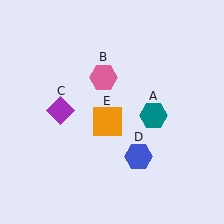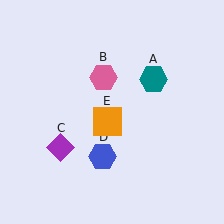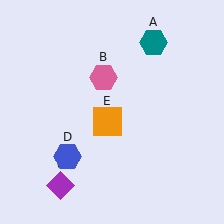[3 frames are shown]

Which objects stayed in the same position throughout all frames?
Pink hexagon (object B) and orange square (object E) remained stationary.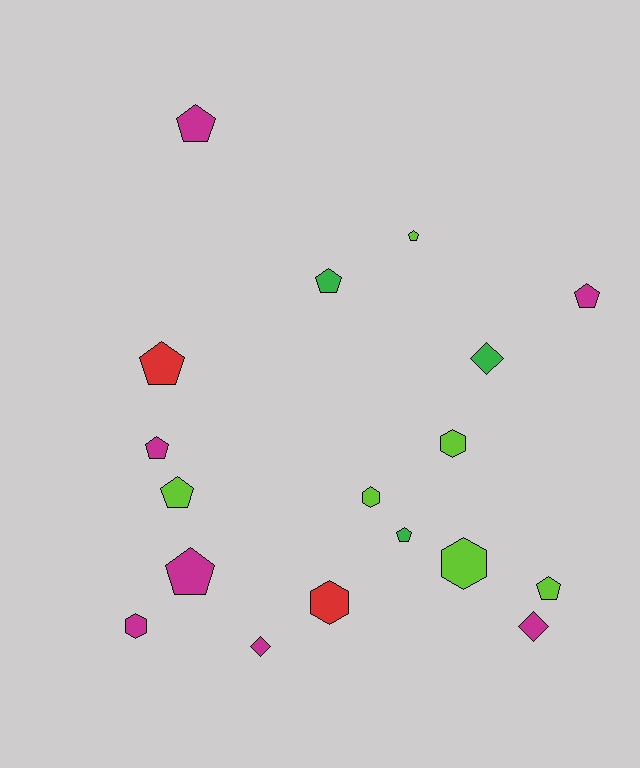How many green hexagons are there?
There are no green hexagons.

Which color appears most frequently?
Magenta, with 7 objects.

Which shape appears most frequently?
Pentagon, with 10 objects.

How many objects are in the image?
There are 18 objects.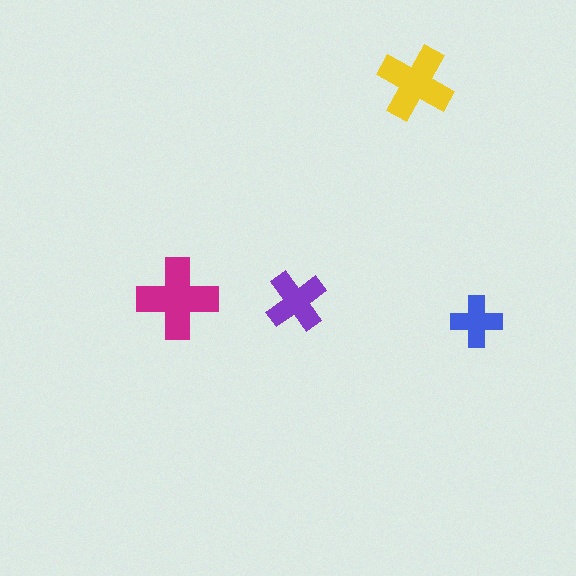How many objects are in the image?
There are 4 objects in the image.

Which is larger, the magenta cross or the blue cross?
The magenta one.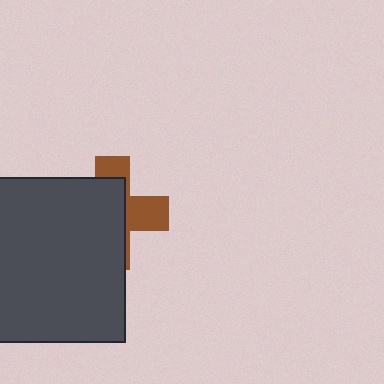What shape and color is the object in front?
The object in front is a dark gray square.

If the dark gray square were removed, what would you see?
You would see the complete brown cross.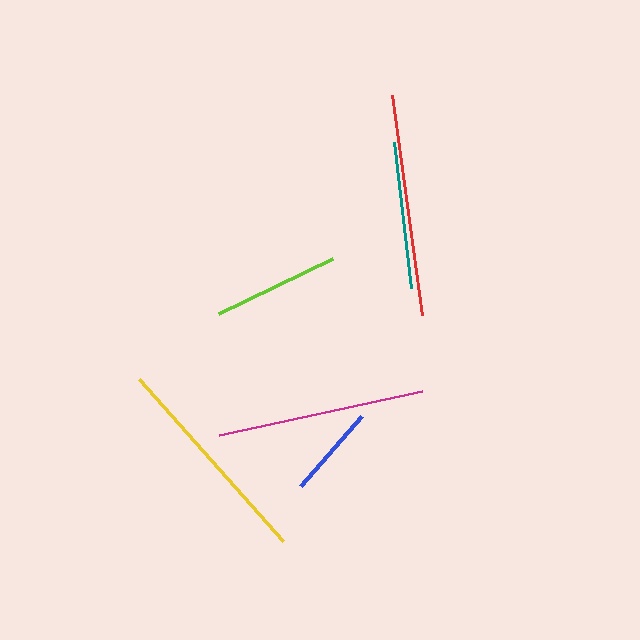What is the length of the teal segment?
The teal segment is approximately 147 pixels long.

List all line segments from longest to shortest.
From longest to shortest: red, yellow, magenta, teal, lime, blue.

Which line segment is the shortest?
The blue line is the shortest at approximately 93 pixels.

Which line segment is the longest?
The red line is the longest at approximately 223 pixels.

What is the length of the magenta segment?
The magenta segment is approximately 207 pixels long.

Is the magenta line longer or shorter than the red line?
The red line is longer than the magenta line.